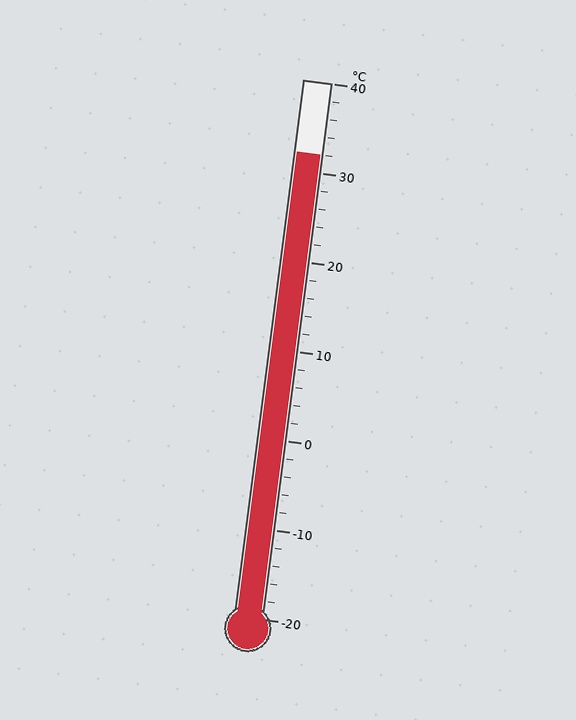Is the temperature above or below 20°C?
The temperature is above 20°C.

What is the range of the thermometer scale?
The thermometer scale ranges from -20°C to 40°C.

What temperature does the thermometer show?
The thermometer shows approximately 32°C.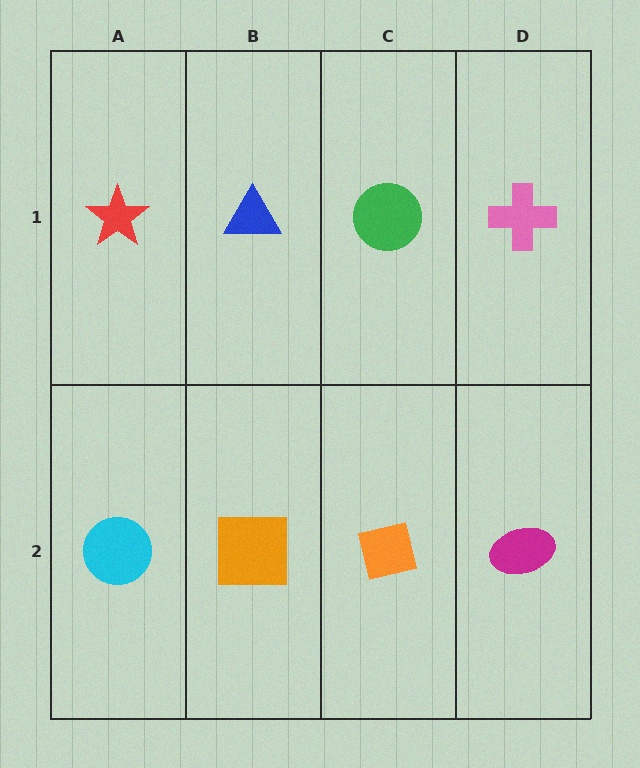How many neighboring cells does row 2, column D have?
2.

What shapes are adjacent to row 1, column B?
An orange square (row 2, column B), a red star (row 1, column A), a green circle (row 1, column C).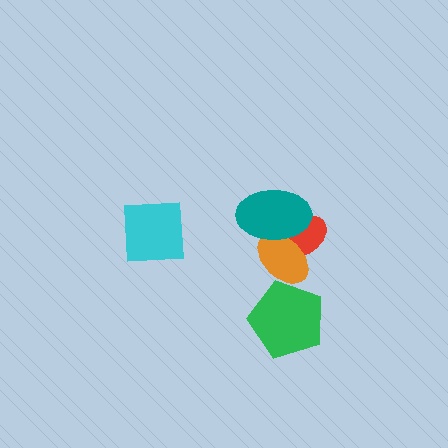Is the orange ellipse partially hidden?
Yes, it is partially covered by another shape.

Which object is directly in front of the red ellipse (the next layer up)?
The orange ellipse is directly in front of the red ellipse.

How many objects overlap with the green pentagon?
1 object overlaps with the green pentagon.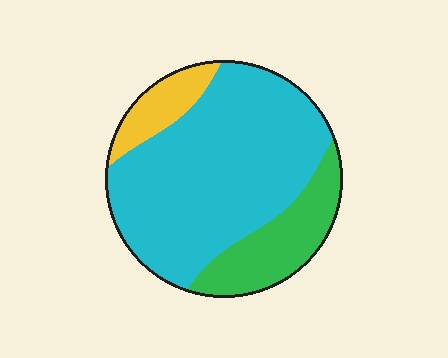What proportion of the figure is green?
Green covers 21% of the figure.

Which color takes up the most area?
Cyan, at roughly 70%.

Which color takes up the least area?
Yellow, at roughly 10%.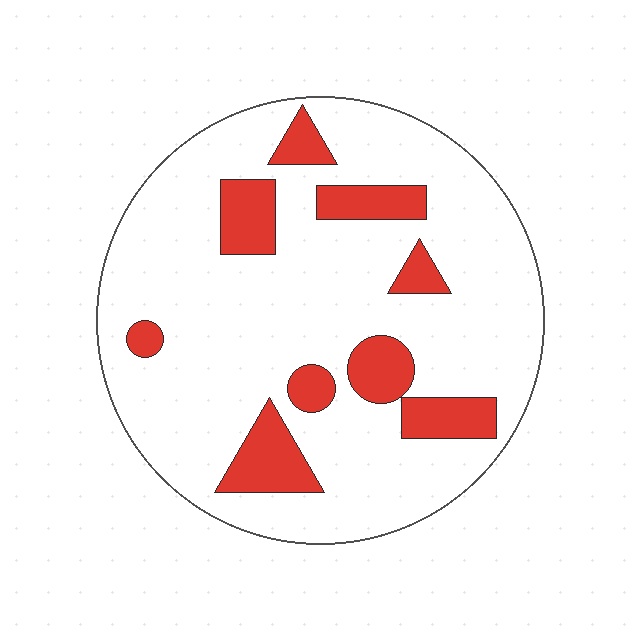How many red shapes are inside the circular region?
9.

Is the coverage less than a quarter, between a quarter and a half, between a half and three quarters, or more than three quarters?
Less than a quarter.